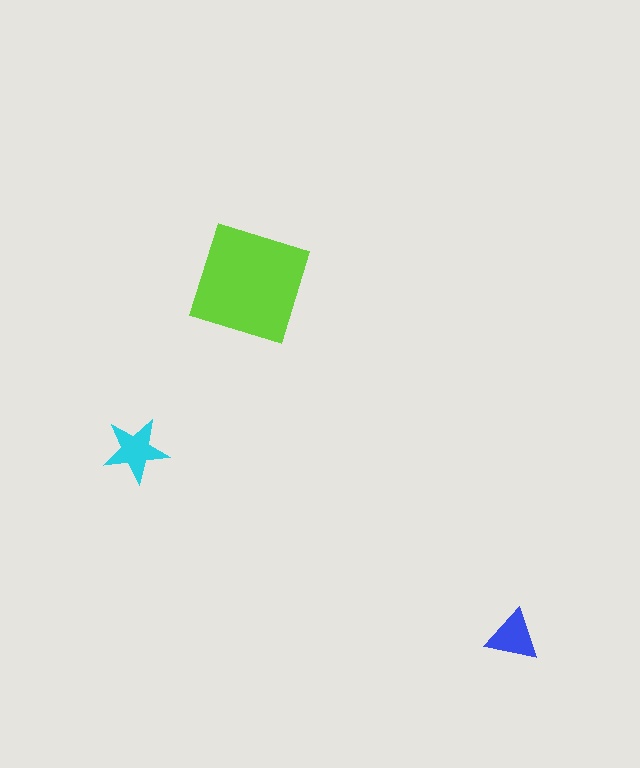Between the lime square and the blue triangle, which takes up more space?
The lime square.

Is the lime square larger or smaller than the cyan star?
Larger.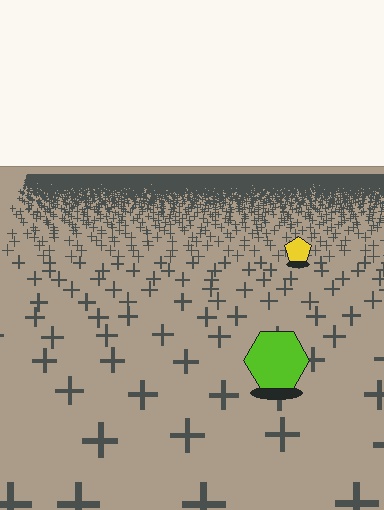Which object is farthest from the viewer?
The yellow pentagon is farthest from the viewer. It appears smaller and the ground texture around it is denser.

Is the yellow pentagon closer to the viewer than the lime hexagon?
No. The lime hexagon is closer — you can tell from the texture gradient: the ground texture is coarser near it.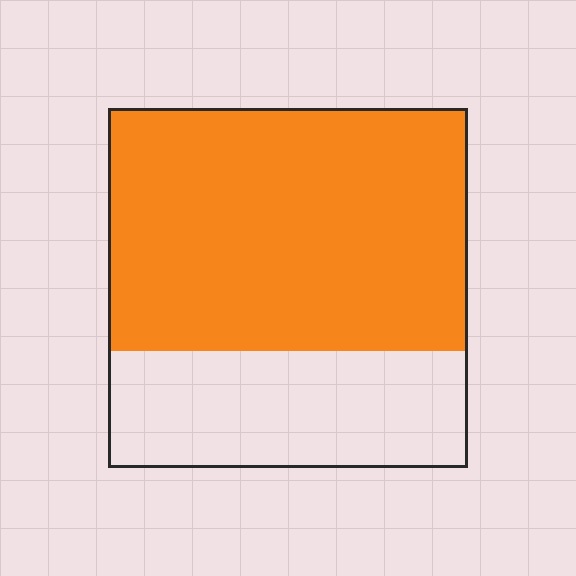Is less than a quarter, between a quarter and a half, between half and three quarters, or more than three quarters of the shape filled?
Between half and three quarters.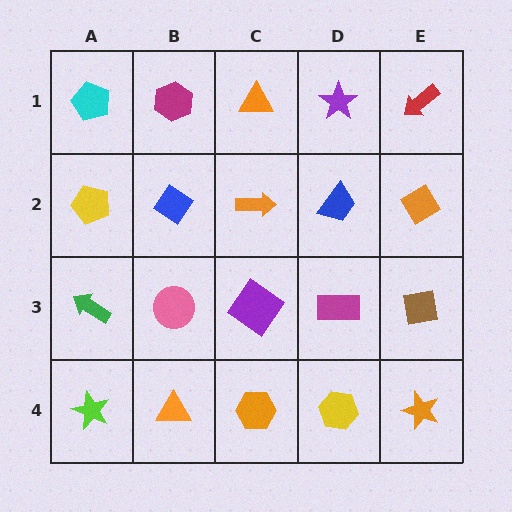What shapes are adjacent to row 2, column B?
A magenta hexagon (row 1, column B), a pink circle (row 3, column B), a yellow pentagon (row 2, column A), an orange arrow (row 2, column C).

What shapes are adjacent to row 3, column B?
A blue diamond (row 2, column B), an orange triangle (row 4, column B), a green arrow (row 3, column A), a purple diamond (row 3, column C).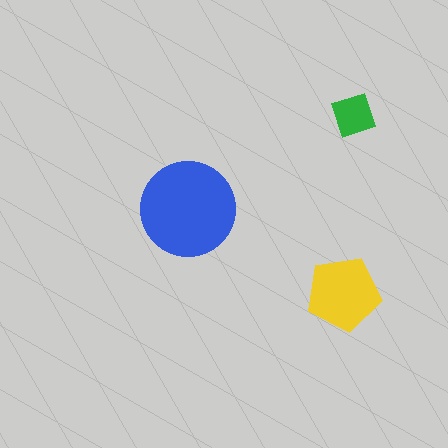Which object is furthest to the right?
The green diamond is rightmost.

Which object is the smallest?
The green diamond.